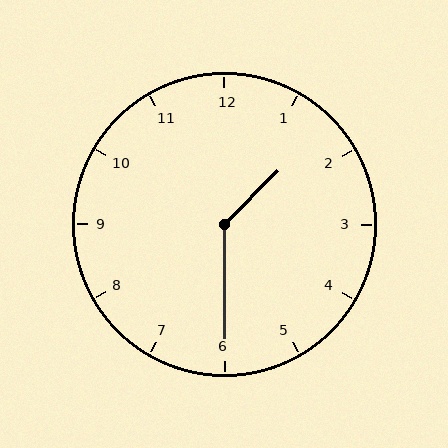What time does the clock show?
1:30.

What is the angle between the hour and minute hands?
Approximately 135 degrees.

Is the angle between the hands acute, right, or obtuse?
It is obtuse.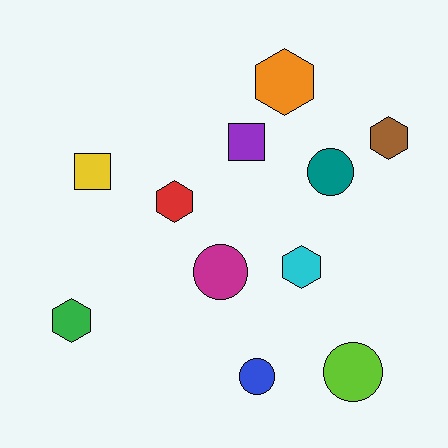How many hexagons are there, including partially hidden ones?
There are 5 hexagons.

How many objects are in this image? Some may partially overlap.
There are 11 objects.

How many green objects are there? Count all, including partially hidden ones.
There is 1 green object.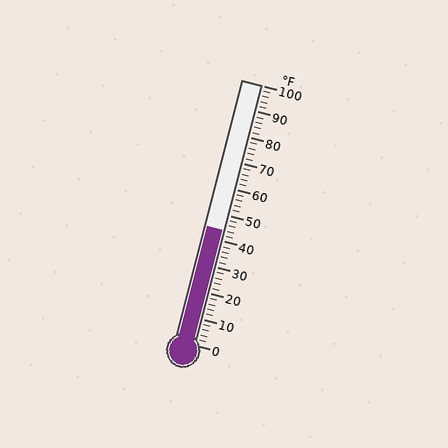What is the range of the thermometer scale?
The thermometer scale ranges from 0°F to 100°F.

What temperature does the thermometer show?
The thermometer shows approximately 44°F.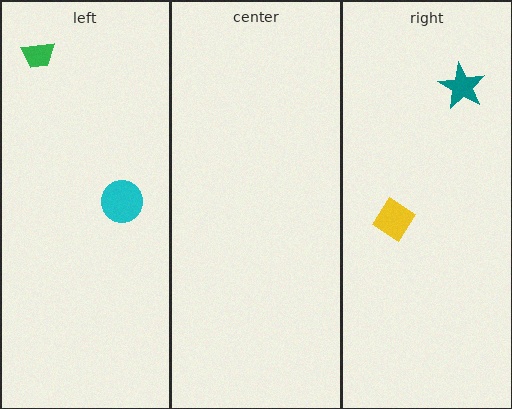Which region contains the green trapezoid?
The left region.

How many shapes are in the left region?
2.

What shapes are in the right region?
The yellow diamond, the teal star.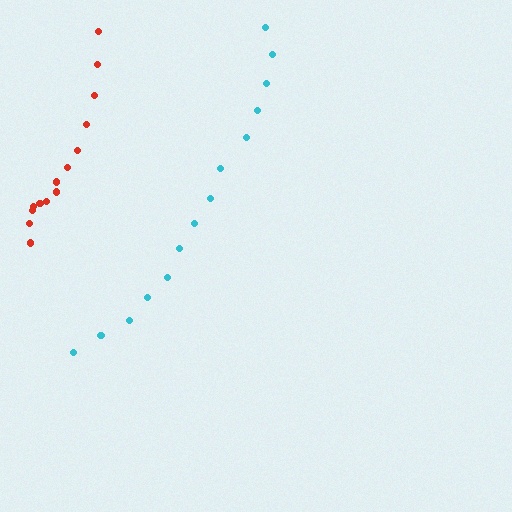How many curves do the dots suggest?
There are 2 distinct paths.